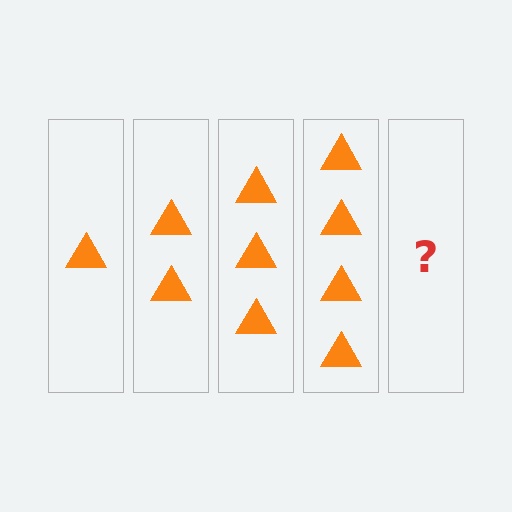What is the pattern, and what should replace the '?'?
The pattern is that each step adds one more triangle. The '?' should be 5 triangles.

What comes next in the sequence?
The next element should be 5 triangles.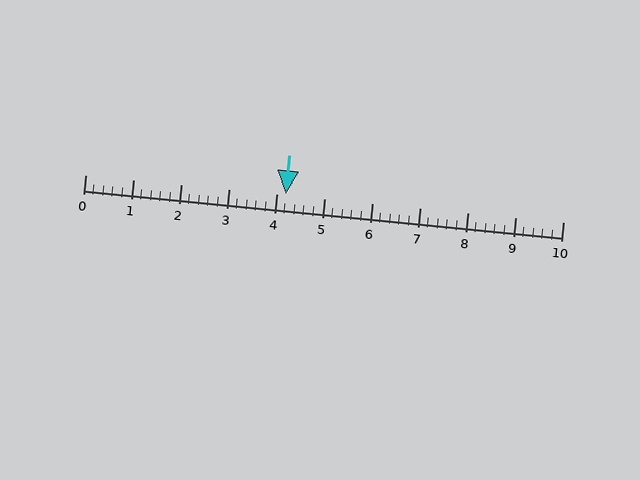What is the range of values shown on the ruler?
The ruler shows values from 0 to 10.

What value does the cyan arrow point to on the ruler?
The cyan arrow points to approximately 4.2.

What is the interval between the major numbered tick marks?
The major tick marks are spaced 1 units apart.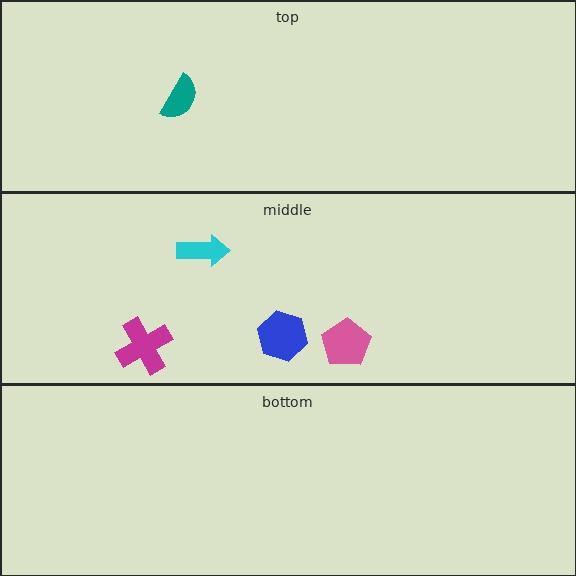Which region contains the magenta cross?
The middle region.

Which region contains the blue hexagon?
The middle region.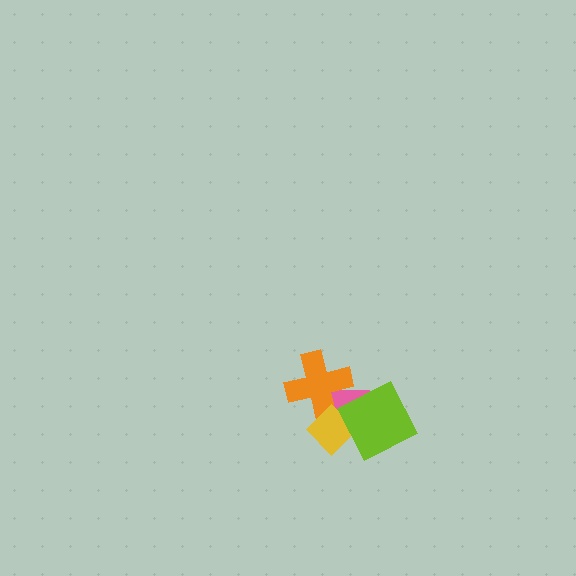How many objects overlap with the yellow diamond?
3 objects overlap with the yellow diamond.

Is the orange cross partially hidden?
Yes, it is partially covered by another shape.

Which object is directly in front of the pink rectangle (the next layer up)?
The orange cross is directly in front of the pink rectangle.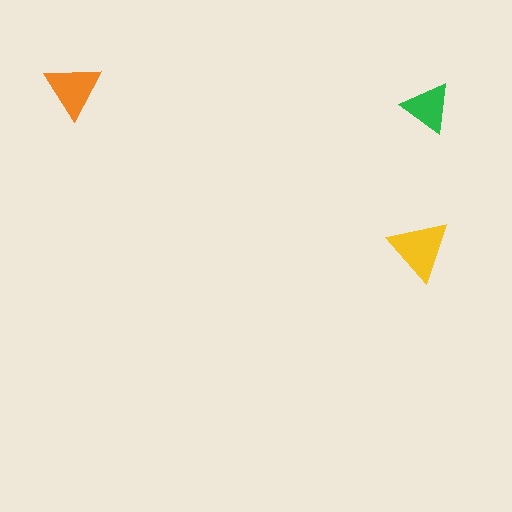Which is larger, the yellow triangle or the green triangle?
The yellow one.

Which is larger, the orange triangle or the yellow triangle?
The yellow one.